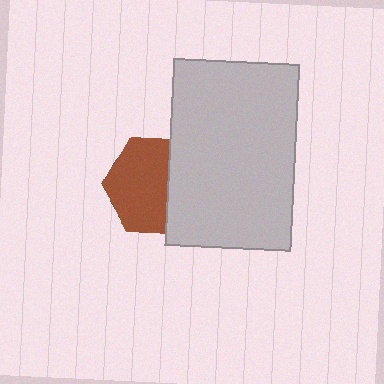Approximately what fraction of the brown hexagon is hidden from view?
Roughly 35% of the brown hexagon is hidden behind the light gray rectangle.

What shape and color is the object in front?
The object in front is a light gray rectangle.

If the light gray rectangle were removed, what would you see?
You would see the complete brown hexagon.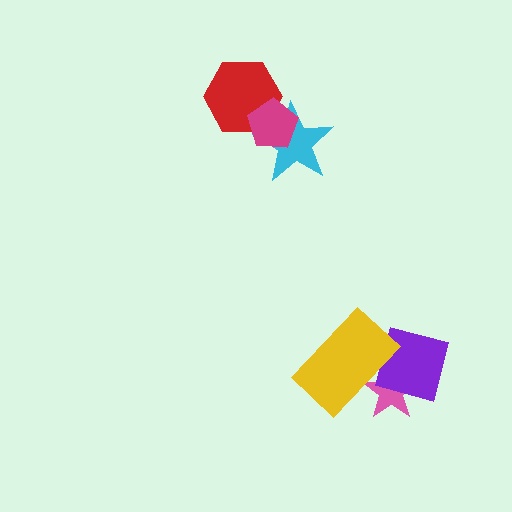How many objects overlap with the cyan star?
2 objects overlap with the cyan star.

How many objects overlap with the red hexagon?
2 objects overlap with the red hexagon.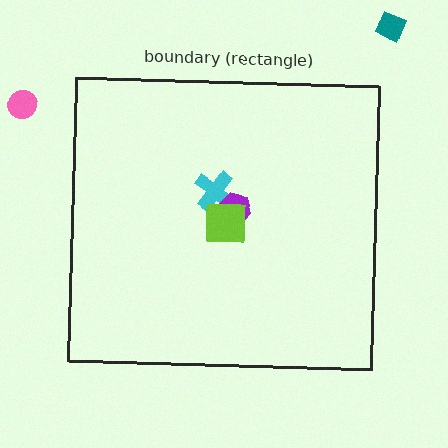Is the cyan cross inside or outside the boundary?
Inside.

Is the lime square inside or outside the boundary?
Inside.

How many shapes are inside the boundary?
3 inside, 2 outside.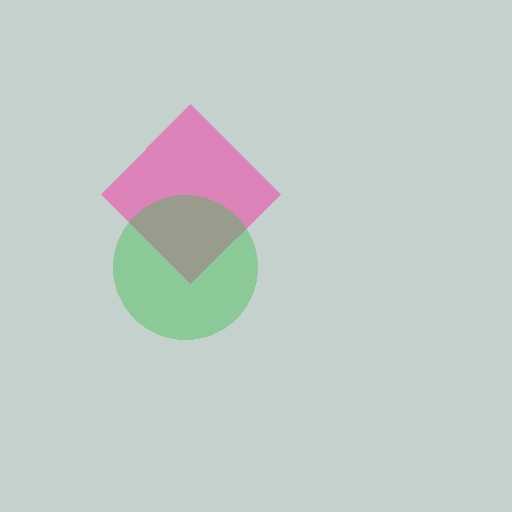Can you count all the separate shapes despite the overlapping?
Yes, there are 2 separate shapes.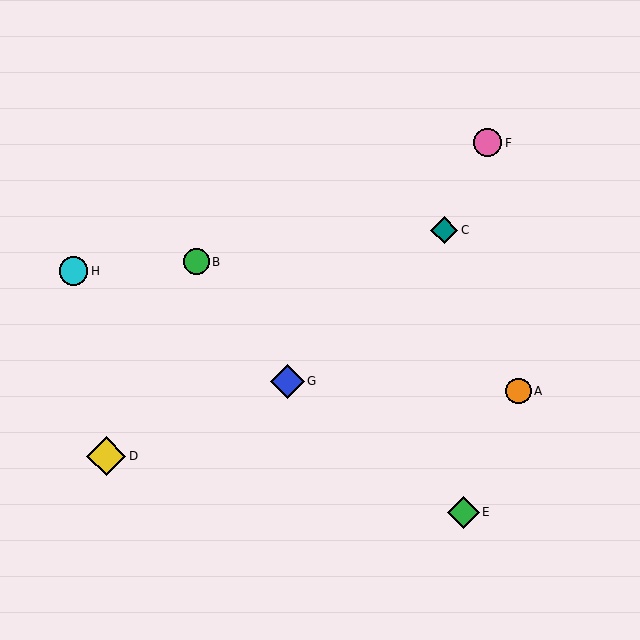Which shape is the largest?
The yellow diamond (labeled D) is the largest.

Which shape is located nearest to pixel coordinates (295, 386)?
The blue diamond (labeled G) at (288, 381) is nearest to that location.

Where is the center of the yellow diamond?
The center of the yellow diamond is at (106, 456).